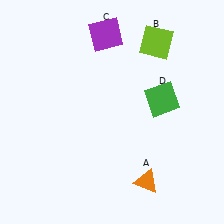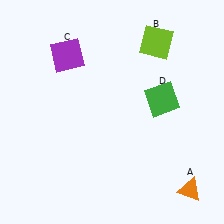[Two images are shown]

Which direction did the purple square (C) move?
The purple square (C) moved left.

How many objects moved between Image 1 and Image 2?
2 objects moved between the two images.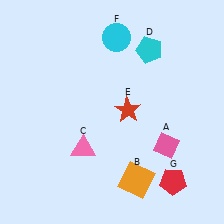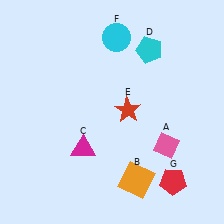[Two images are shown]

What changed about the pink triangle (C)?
In Image 1, C is pink. In Image 2, it changed to magenta.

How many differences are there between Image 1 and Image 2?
There is 1 difference between the two images.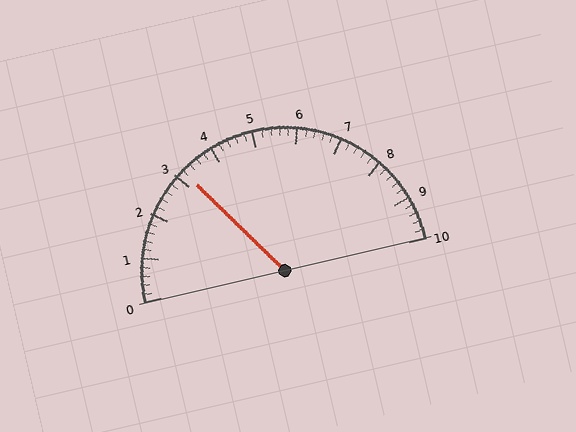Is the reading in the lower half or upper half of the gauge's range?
The reading is in the lower half of the range (0 to 10).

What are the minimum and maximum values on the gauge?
The gauge ranges from 0 to 10.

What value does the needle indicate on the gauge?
The needle indicates approximately 3.2.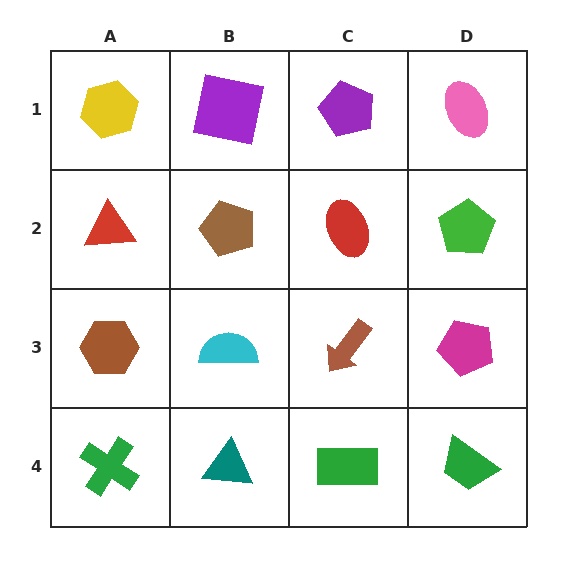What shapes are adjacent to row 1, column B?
A brown pentagon (row 2, column B), a yellow hexagon (row 1, column A), a purple pentagon (row 1, column C).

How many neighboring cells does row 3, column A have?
3.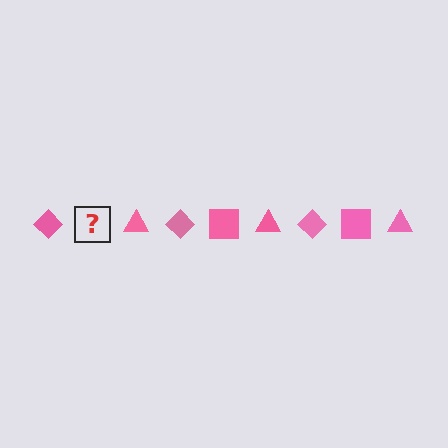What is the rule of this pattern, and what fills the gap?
The rule is that the pattern cycles through diamond, square, triangle shapes in pink. The gap should be filled with a pink square.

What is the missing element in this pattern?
The missing element is a pink square.